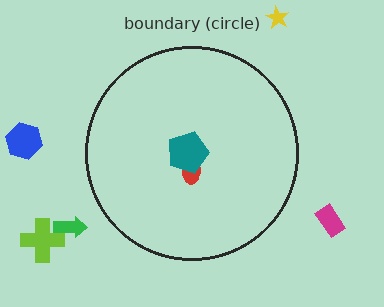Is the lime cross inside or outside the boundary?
Outside.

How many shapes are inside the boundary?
2 inside, 5 outside.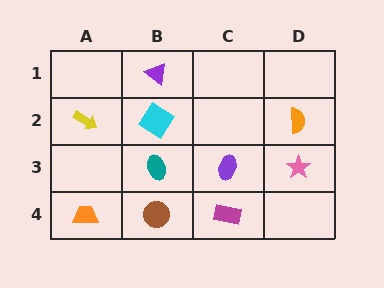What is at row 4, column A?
An orange trapezoid.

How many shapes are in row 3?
3 shapes.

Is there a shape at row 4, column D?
No, that cell is empty.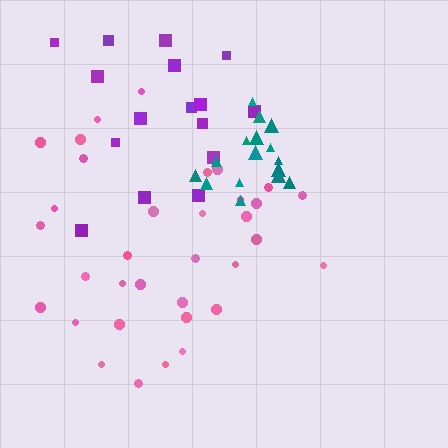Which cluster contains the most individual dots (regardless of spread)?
Pink (34).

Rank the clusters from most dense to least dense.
teal, pink, purple.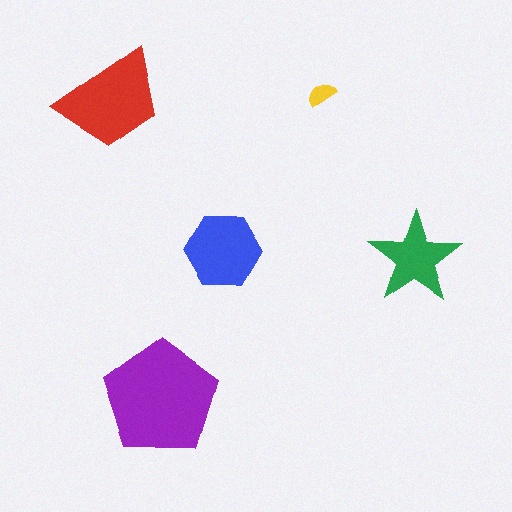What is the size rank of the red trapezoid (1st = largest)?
2nd.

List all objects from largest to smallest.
The purple pentagon, the red trapezoid, the blue hexagon, the green star, the yellow semicircle.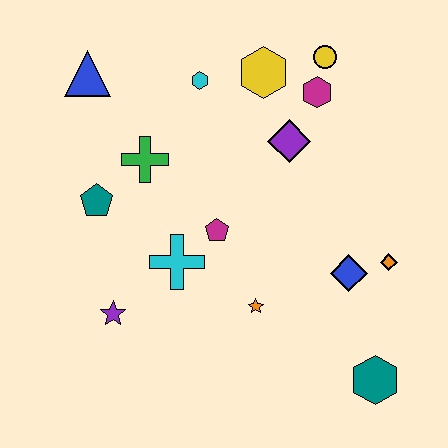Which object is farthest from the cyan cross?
The yellow circle is farthest from the cyan cross.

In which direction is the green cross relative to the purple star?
The green cross is above the purple star.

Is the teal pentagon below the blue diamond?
No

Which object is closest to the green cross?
The teal pentagon is closest to the green cross.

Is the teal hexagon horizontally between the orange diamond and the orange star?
Yes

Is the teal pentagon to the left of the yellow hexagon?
Yes